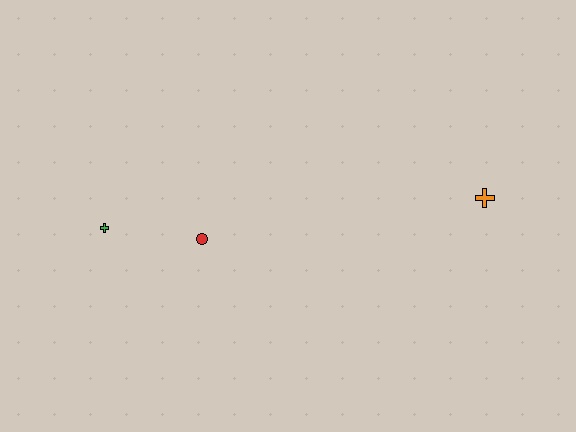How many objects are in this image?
There are 3 objects.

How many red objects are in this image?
There is 1 red object.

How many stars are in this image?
There are no stars.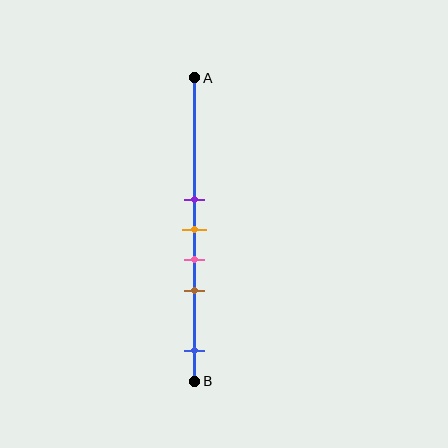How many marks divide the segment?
There are 5 marks dividing the segment.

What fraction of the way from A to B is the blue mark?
The blue mark is approximately 90% (0.9) of the way from A to B.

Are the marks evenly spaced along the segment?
No, the marks are not evenly spaced.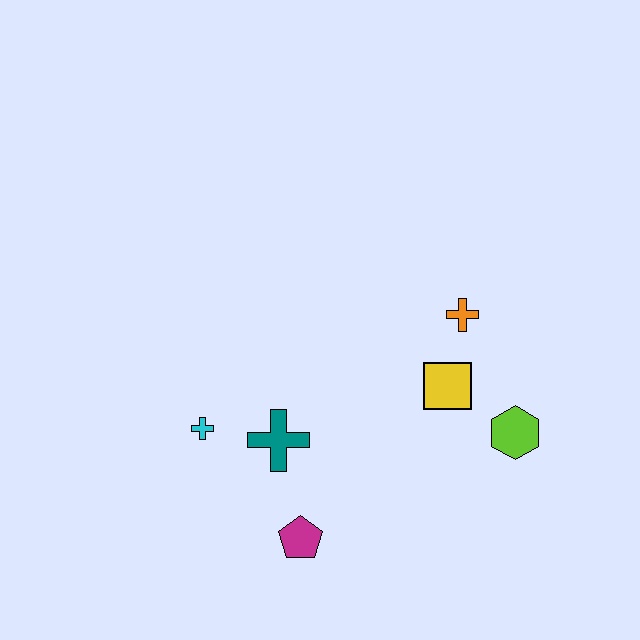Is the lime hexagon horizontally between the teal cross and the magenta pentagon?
No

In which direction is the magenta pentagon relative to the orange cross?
The magenta pentagon is below the orange cross.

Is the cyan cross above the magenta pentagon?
Yes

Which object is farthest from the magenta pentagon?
The orange cross is farthest from the magenta pentagon.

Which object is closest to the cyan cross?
The teal cross is closest to the cyan cross.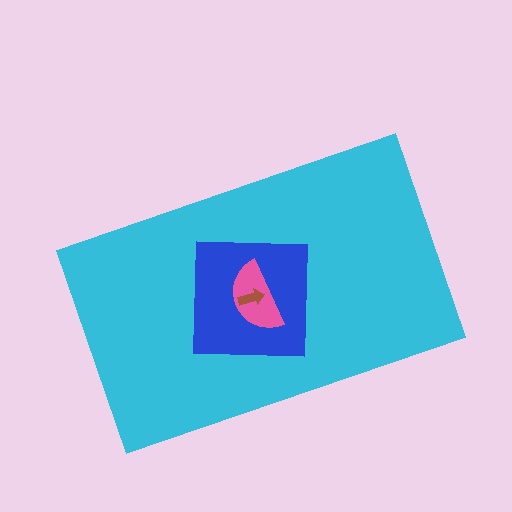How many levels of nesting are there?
4.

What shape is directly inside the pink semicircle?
The brown arrow.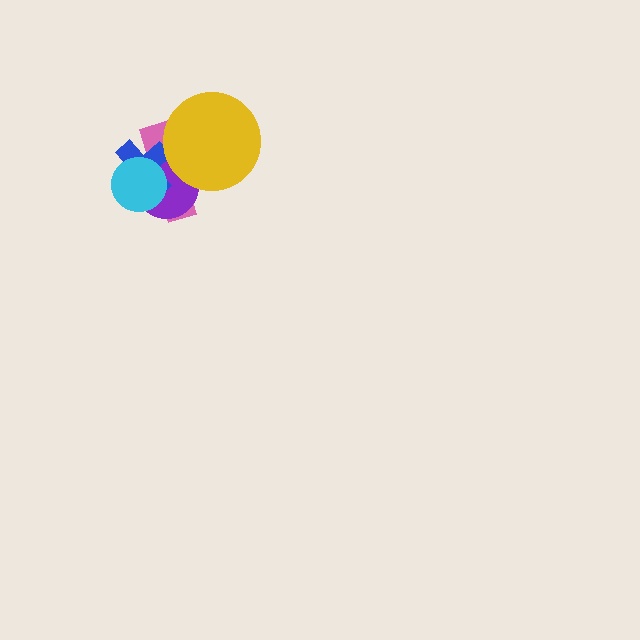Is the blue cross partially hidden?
Yes, it is partially covered by another shape.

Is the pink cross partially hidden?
Yes, it is partially covered by another shape.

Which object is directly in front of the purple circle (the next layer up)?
The blue cross is directly in front of the purple circle.